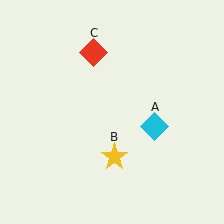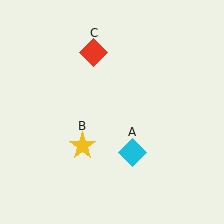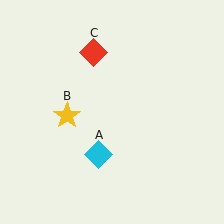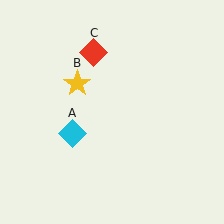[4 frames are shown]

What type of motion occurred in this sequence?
The cyan diamond (object A), yellow star (object B) rotated clockwise around the center of the scene.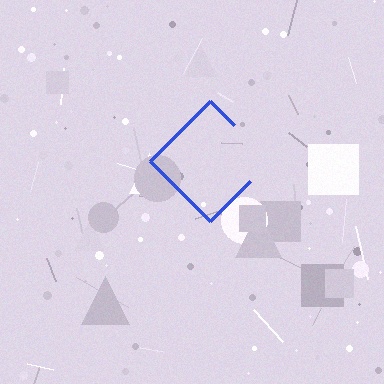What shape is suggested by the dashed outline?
The dashed outline suggests a diamond.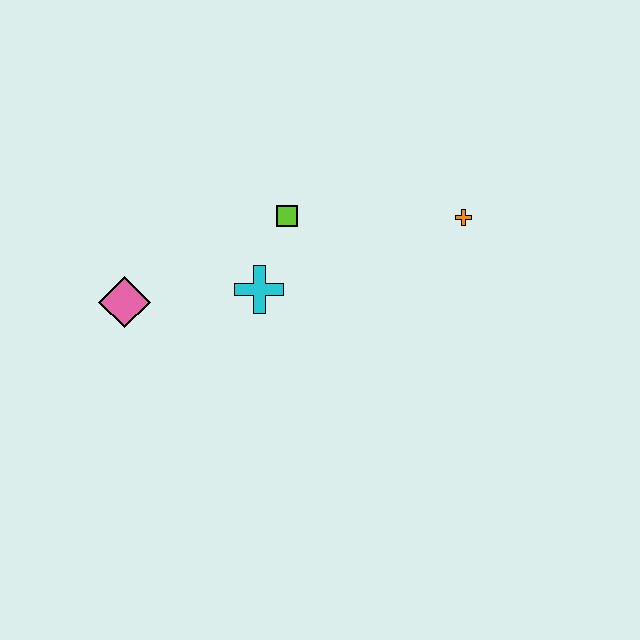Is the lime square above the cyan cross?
Yes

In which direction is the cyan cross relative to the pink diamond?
The cyan cross is to the right of the pink diamond.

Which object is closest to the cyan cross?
The lime square is closest to the cyan cross.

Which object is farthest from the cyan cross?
The orange cross is farthest from the cyan cross.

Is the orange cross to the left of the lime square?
No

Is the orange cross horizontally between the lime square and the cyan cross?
No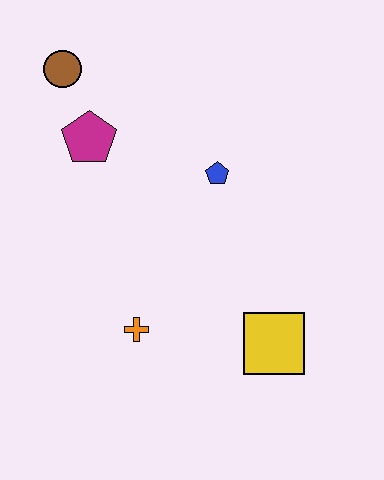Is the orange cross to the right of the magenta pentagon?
Yes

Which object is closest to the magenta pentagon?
The brown circle is closest to the magenta pentagon.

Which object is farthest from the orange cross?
The brown circle is farthest from the orange cross.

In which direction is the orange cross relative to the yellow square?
The orange cross is to the left of the yellow square.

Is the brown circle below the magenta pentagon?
No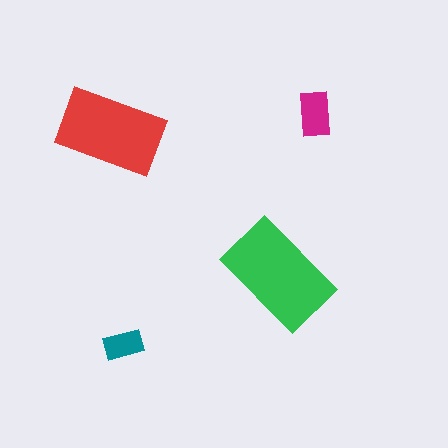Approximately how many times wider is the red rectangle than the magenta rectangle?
About 2.5 times wider.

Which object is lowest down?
The teal rectangle is bottommost.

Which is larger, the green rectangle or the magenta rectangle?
The green one.